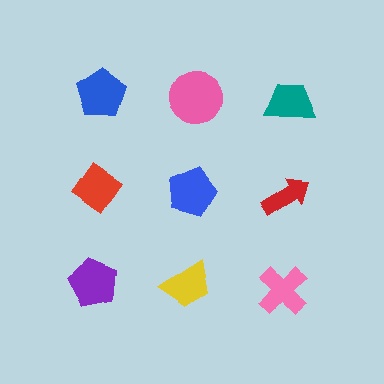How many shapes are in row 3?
3 shapes.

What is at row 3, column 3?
A pink cross.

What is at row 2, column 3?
A red arrow.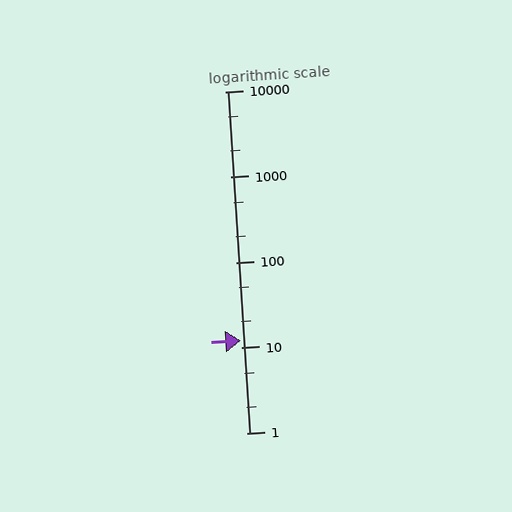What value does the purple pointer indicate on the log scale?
The pointer indicates approximately 12.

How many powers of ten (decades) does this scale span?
The scale spans 4 decades, from 1 to 10000.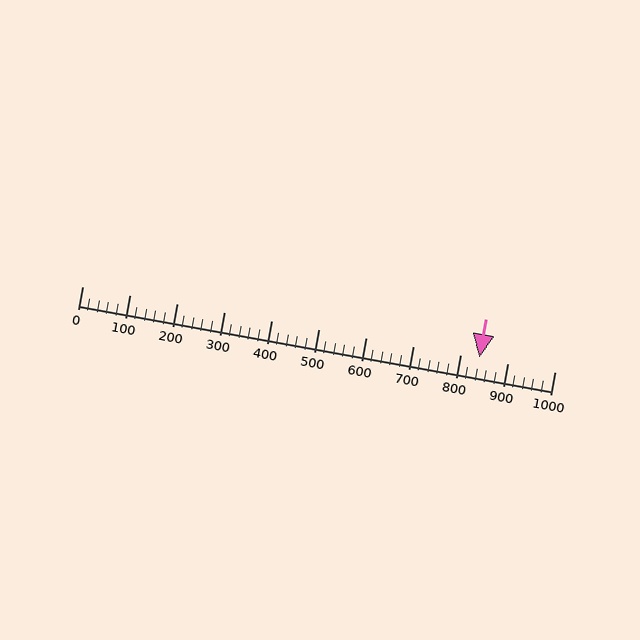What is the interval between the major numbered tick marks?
The major tick marks are spaced 100 units apart.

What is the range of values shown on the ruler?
The ruler shows values from 0 to 1000.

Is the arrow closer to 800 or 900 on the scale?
The arrow is closer to 800.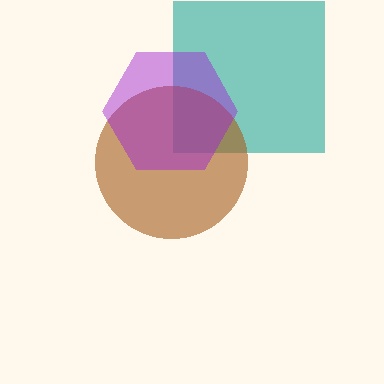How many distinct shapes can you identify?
There are 3 distinct shapes: a teal square, a brown circle, a purple hexagon.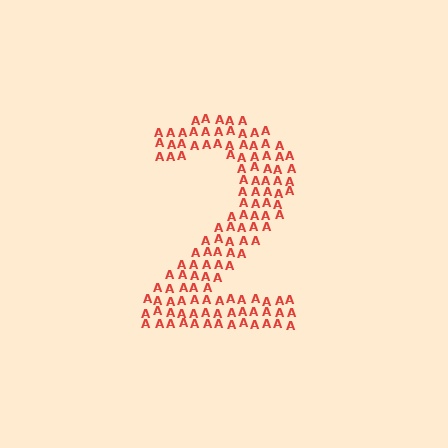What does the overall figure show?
The overall figure shows the digit 2.